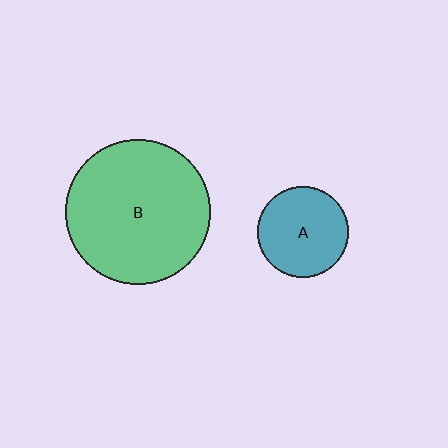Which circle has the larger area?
Circle B (green).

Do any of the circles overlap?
No, none of the circles overlap.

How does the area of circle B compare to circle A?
Approximately 2.5 times.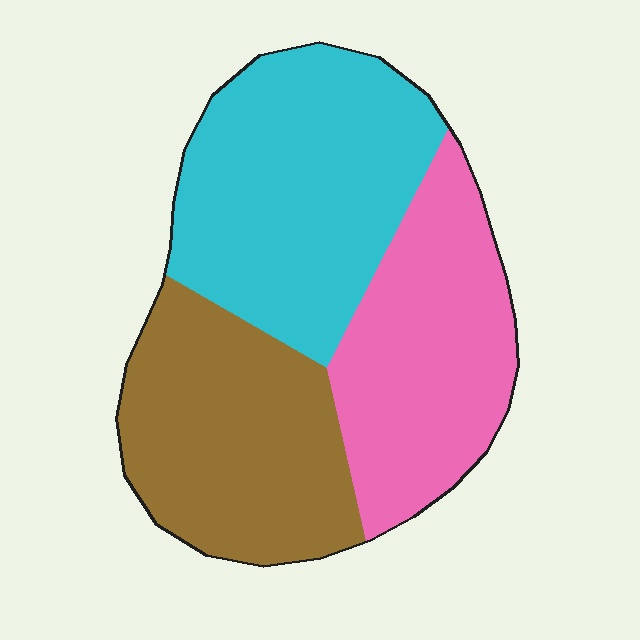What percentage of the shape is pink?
Pink covers 30% of the shape.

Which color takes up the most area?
Cyan, at roughly 40%.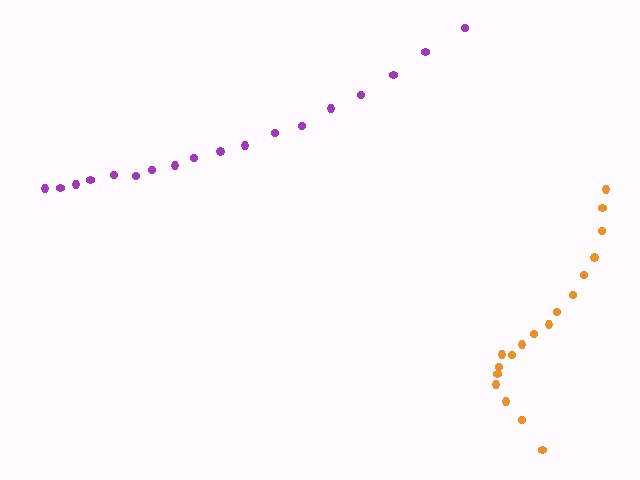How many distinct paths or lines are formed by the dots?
There are 2 distinct paths.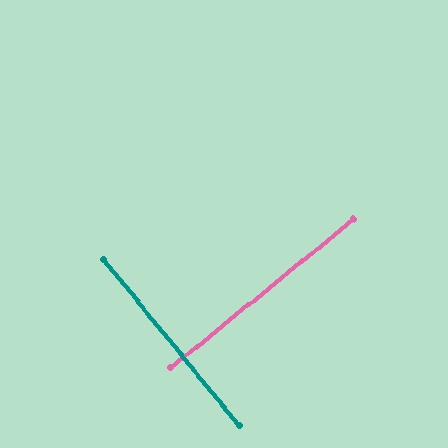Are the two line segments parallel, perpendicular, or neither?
Perpendicular — they meet at approximately 90°.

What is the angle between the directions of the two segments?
Approximately 90 degrees.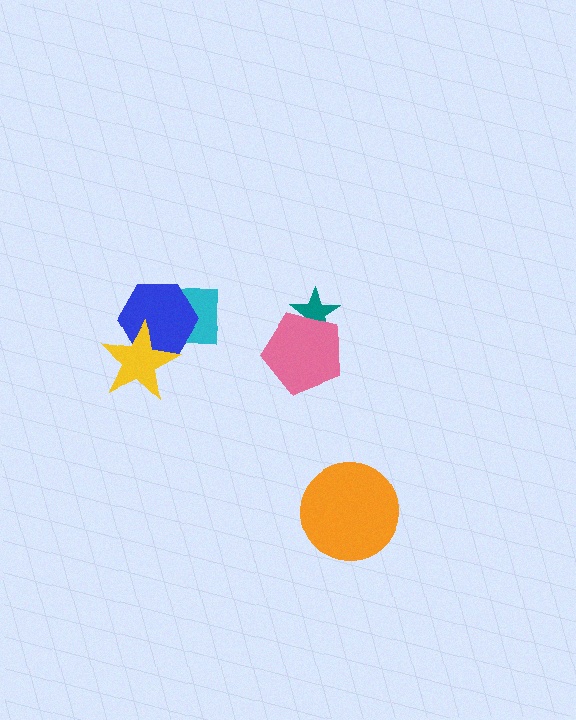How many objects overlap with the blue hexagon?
2 objects overlap with the blue hexagon.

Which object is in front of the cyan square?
The blue hexagon is in front of the cyan square.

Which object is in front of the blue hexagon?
The yellow star is in front of the blue hexagon.